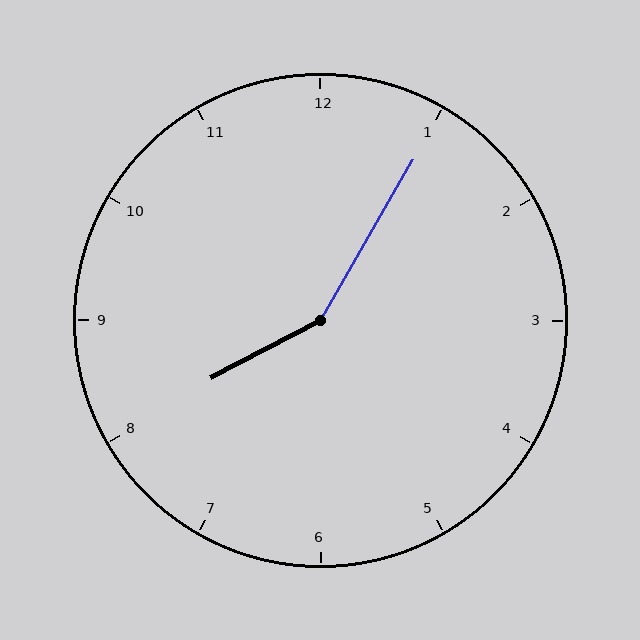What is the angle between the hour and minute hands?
Approximately 148 degrees.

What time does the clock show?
8:05.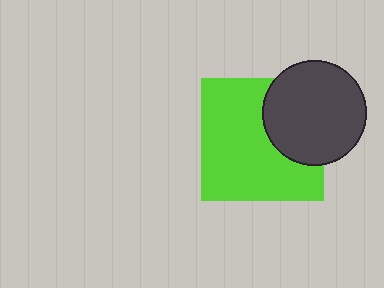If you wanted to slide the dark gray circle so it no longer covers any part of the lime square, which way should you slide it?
Slide it right — that is the most direct way to separate the two shapes.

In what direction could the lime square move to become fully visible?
The lime square could move left. That would shift it out from behind the dark gray circle entirely.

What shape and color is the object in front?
The object in front is a dark gray circle.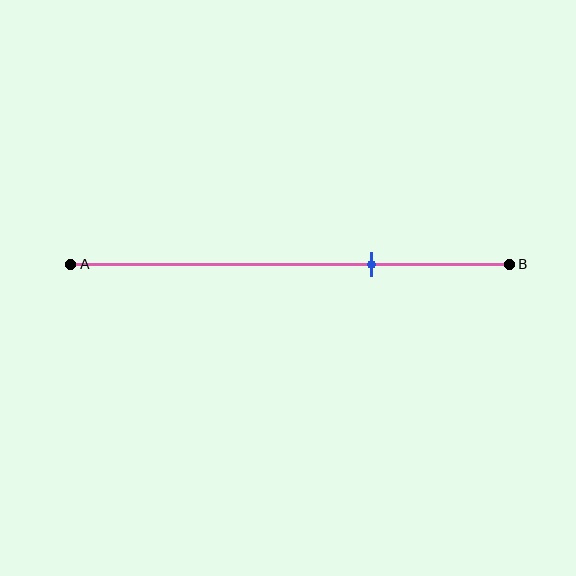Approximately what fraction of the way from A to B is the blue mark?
The blue mark is approximately 70% of the way from A to B.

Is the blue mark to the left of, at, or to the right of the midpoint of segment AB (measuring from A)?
The blue mark is to the right of the midpoint of segment AB.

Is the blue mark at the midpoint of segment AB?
No, the mark is at about 70% from A, not at the 50% midpoint.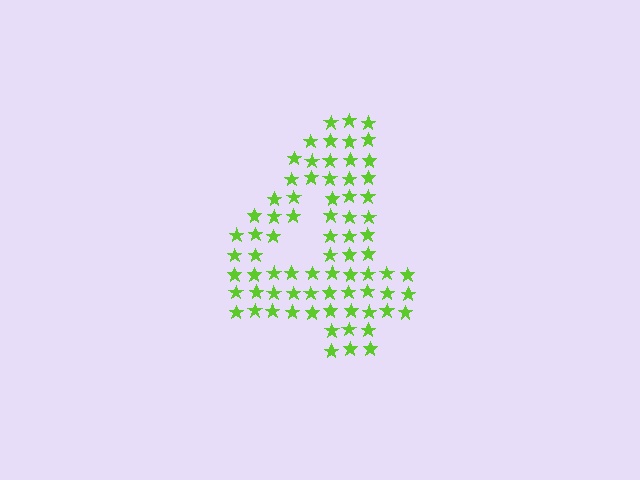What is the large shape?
The large shape is the digit 4.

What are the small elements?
The small elements are stars.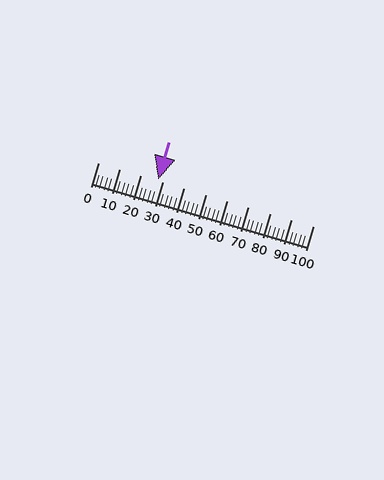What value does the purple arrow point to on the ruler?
The purple arrow points to approximately 28.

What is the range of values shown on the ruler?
The ruler shows values from 0 to 100.